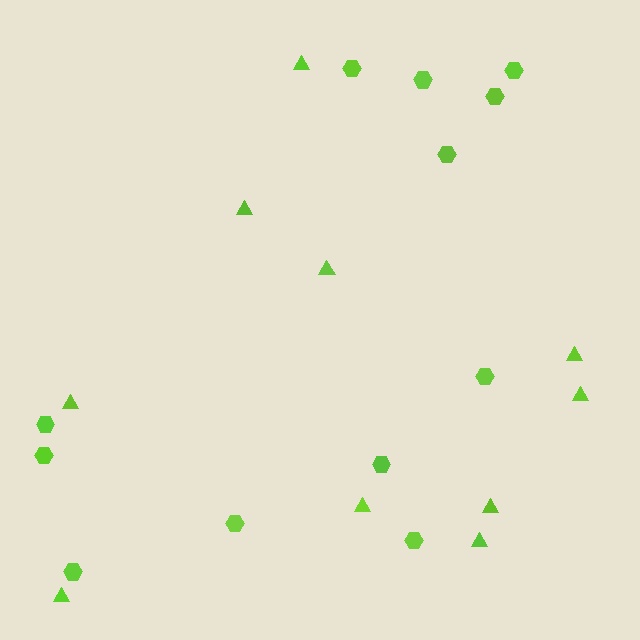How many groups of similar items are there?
There are 2 groups: one group of triangles (10) and one group of hexagons (12).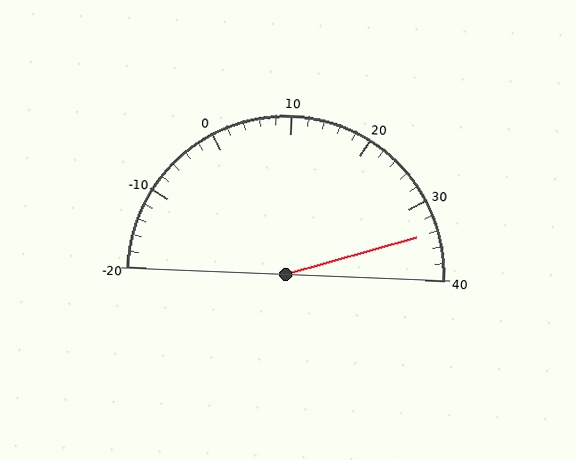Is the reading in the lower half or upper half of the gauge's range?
The reading is in the upper half of the range (-20 to 40).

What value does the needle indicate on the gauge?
The needle indicates approximately 34.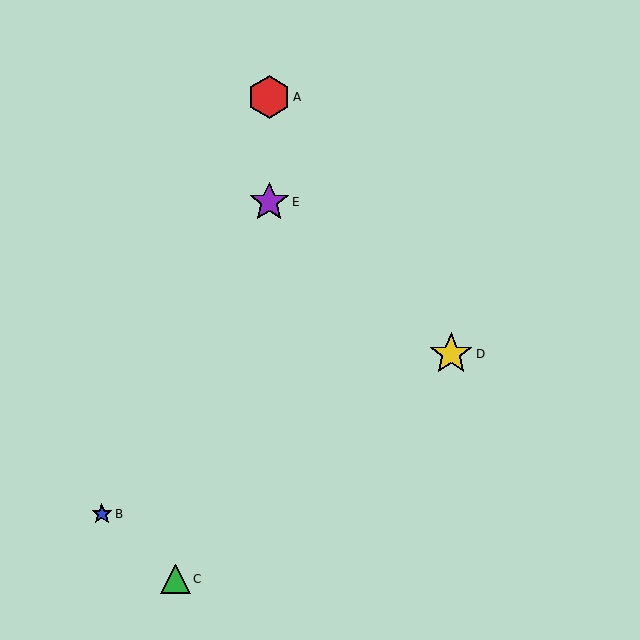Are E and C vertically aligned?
No, E is at x≈269 and C is at x≈175.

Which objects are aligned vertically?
Objects A, E are aligned vertically.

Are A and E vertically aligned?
Yes, both are at x≈269.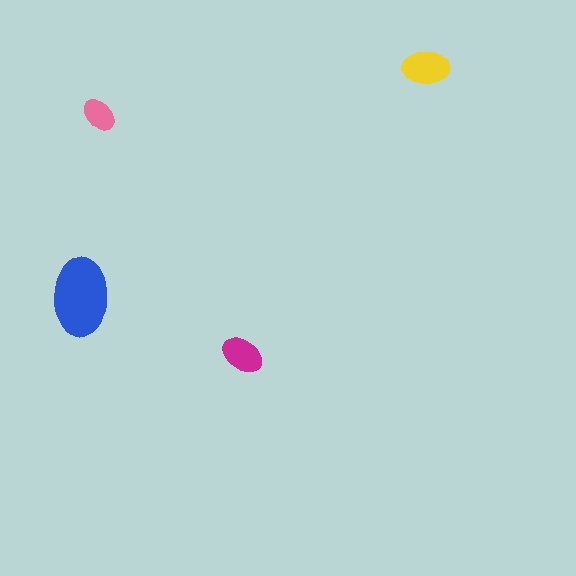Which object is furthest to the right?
The yellow ellipse is rightmost.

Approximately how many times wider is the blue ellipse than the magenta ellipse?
About 2 times wider.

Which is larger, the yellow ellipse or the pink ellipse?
The yellow one.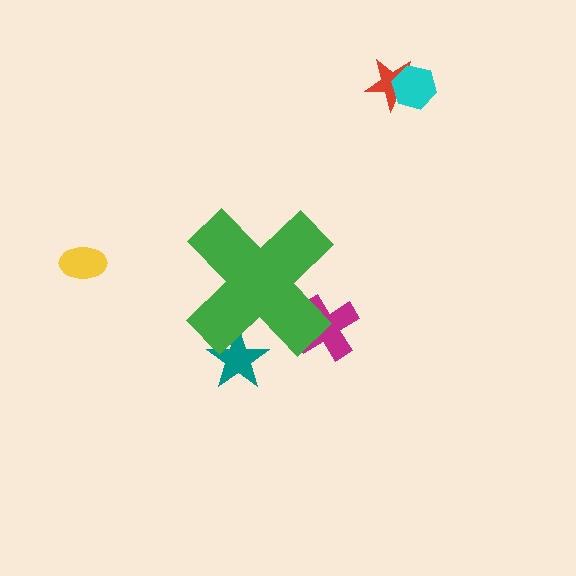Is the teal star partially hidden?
Yes, the teal star is partially hidden behind the green cross.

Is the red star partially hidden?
No, the red star is fully visible.